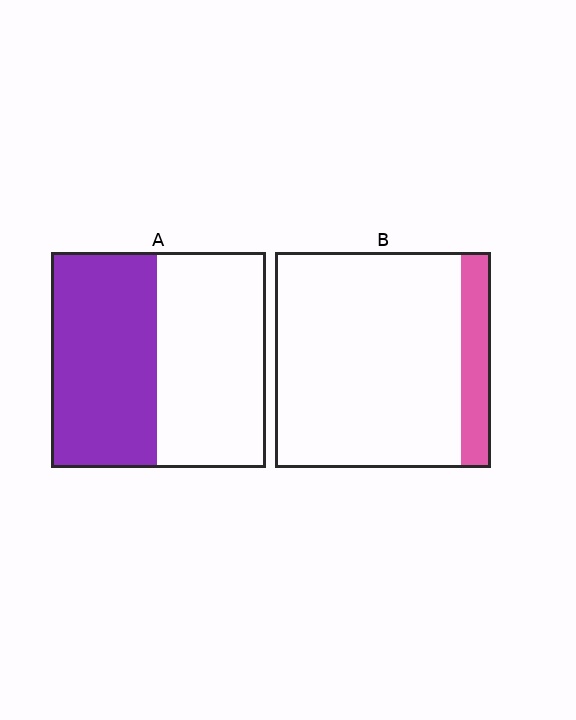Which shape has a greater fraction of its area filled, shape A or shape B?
Shape A.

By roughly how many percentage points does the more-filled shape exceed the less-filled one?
By roughly 35 percentage points (A over B).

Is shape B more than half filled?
No.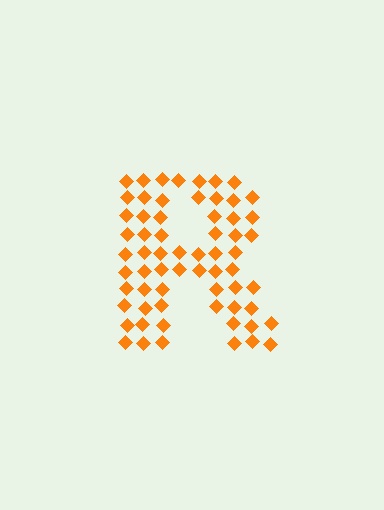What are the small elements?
The small elements are diamonds.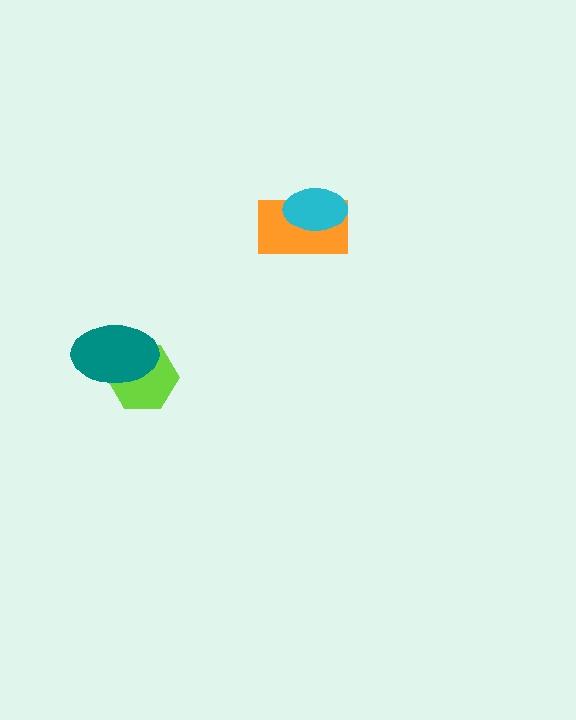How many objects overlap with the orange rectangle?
1 object overlaps with the orange rectangle.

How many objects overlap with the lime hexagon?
1 object overlaps with the lime hexagon.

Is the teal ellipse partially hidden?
No, no other shape covers it.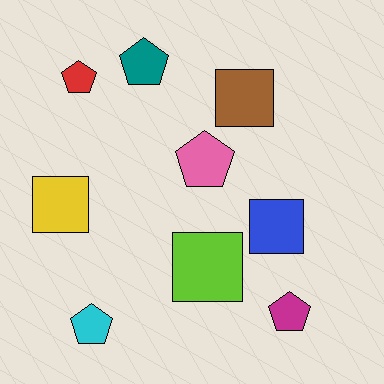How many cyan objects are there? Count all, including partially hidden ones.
There is 1 cyan object.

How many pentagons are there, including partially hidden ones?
There are 5 pentagons.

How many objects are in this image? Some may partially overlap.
There are 9 objects.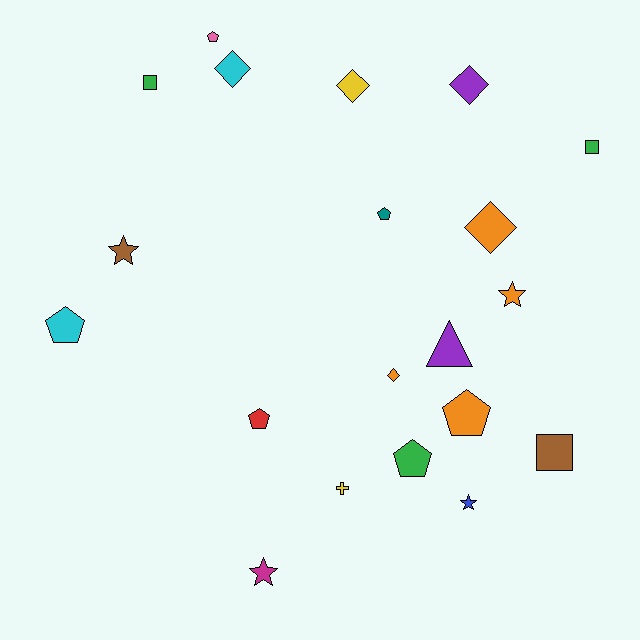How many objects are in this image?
There are 20 objects.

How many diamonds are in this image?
There are 5 diamonds.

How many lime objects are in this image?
There are no lime objects.